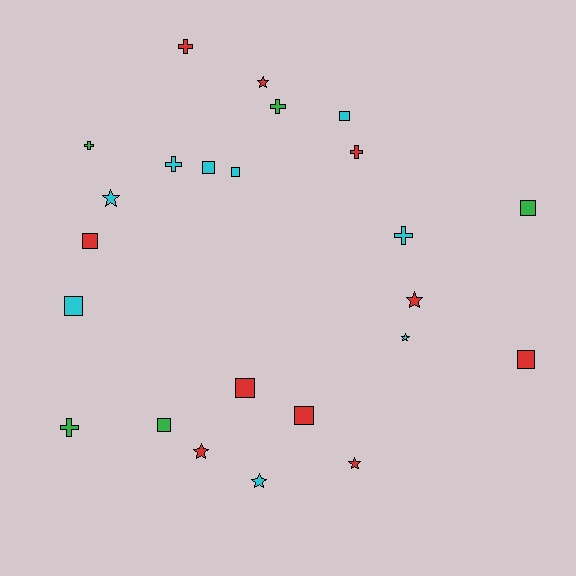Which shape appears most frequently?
Square, with 10 objects.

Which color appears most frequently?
Red, with 10 objects.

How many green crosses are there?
There are 3 green crosses.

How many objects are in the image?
There are 24 objects.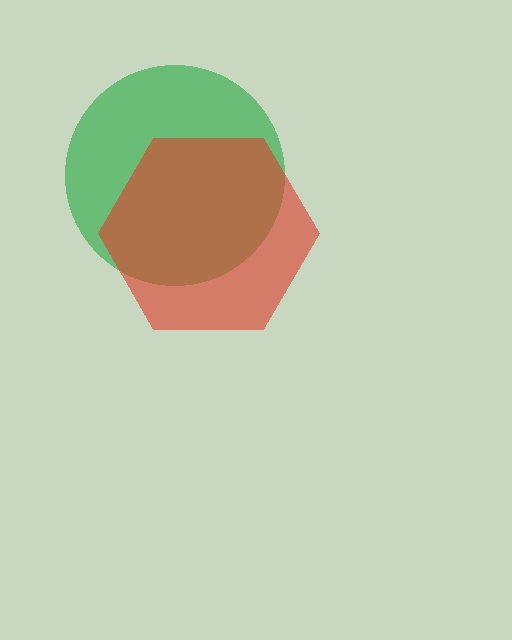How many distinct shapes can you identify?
There are 2 distinct shapes: a green circle, a red hexagon.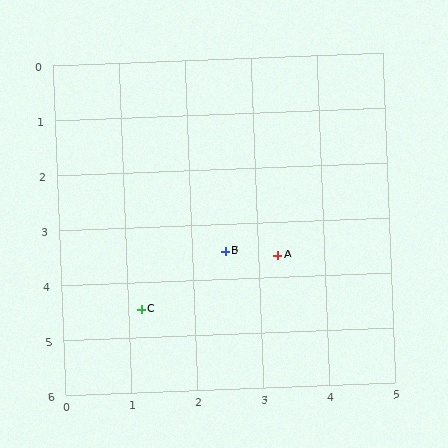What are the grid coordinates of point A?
Point A is at approximately (3.3, 3.6).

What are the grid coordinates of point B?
Point B is at approximately (2.5, 3.5).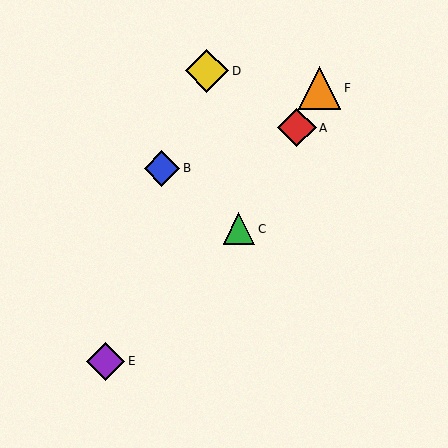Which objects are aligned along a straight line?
Objects A, C, F are aligned along a straight line.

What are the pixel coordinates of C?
Object C is at (239, 229).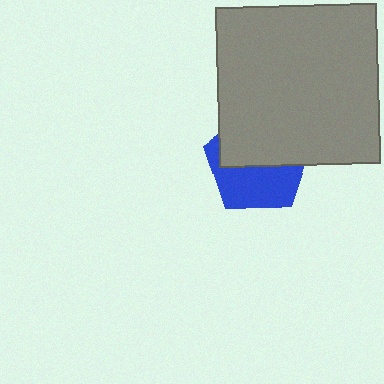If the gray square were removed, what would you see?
You would see the complete blue pentagon.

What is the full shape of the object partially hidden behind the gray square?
The partially hidden object is a blue pentagon.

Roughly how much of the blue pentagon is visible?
About half of it is visible (roughly 46%).